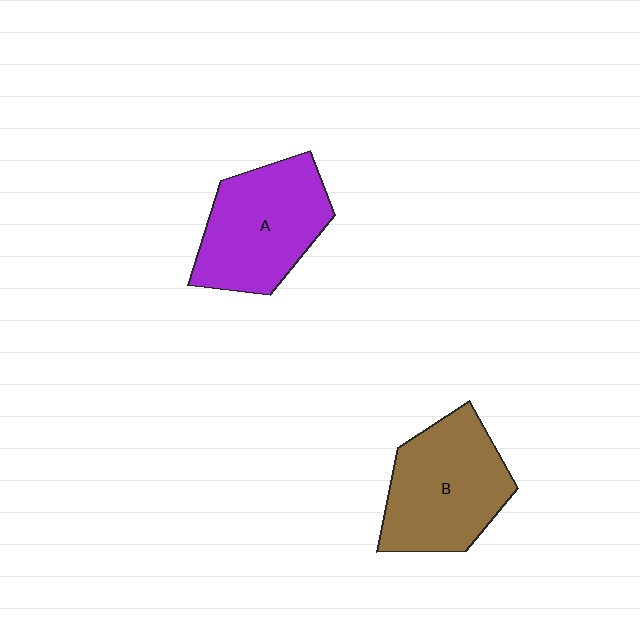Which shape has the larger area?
Shape B (brown).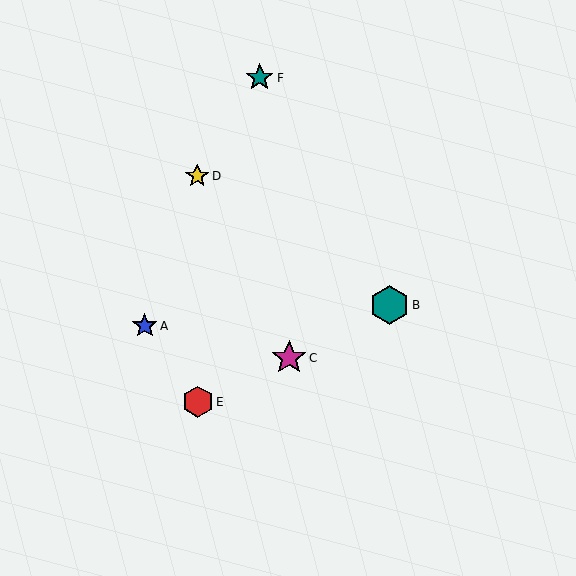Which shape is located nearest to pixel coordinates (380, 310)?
The teal hexagon (labeled B) at (390, 305) is nearest to that location.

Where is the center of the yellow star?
The center of the yellow star is at (197, 176).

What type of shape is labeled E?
Shape E is a red hexagon.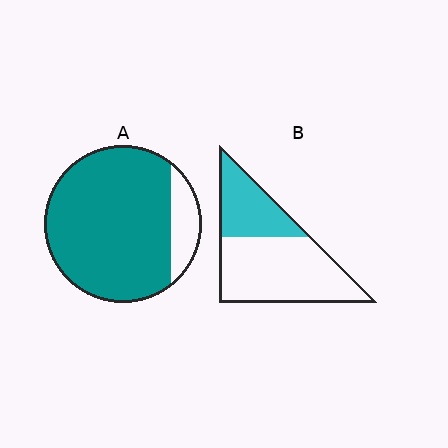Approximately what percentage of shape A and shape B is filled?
A is approximately 85% and B is approximately 35%.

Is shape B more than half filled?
No.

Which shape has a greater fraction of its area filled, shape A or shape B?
Shape A.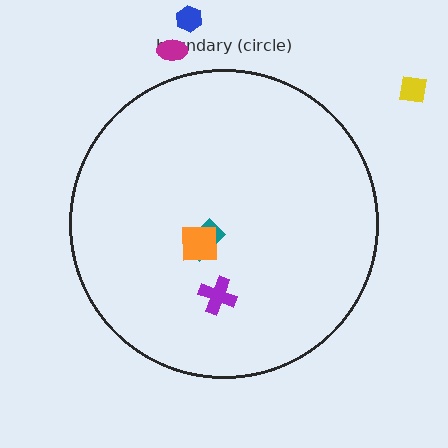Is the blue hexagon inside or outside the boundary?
Outside.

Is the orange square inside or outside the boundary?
Inside.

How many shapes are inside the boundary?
3 inside, 3 outside.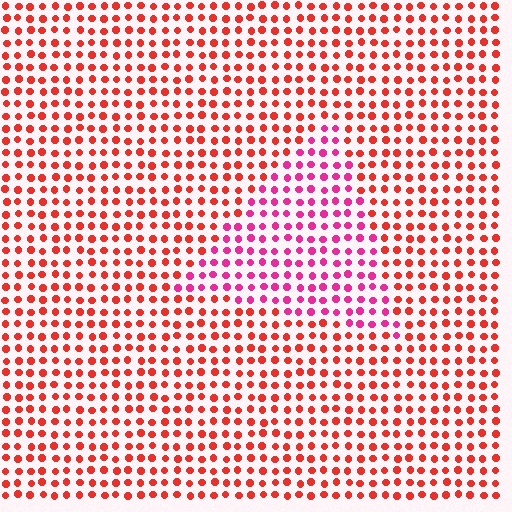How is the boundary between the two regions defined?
The boundary is defined purely by a slight shift in hue (about 38 degrees). Spacing, size, and orientation are identical on both sides.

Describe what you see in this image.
The image is filled with small red elements in a uniform arrangement. A triangle-shaped region is visible where the elements are tinted to a slightly different hue, forming a subtle color boundary.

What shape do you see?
I see a triangle.